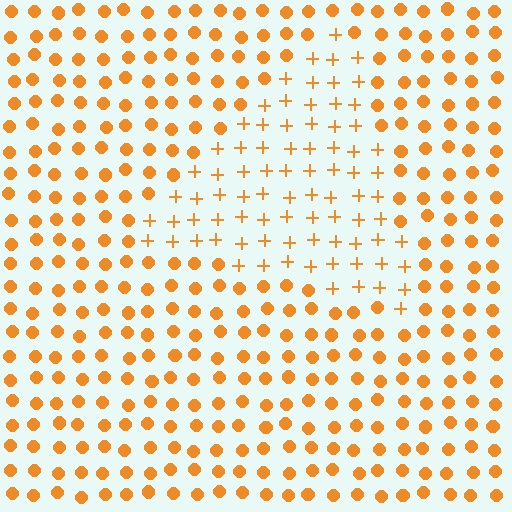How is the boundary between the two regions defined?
The boundary is defined by a change in element shape: plus signs inside vs. circles outside. All elements share the same color and spacing.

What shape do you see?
I see a triangle.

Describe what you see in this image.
The image is filled with small orange elements arranged in a uniform grid. A triangle-shaped region contains plus signs, while the surrounding area contains circles. The boundary is defined purely by the change in element shape.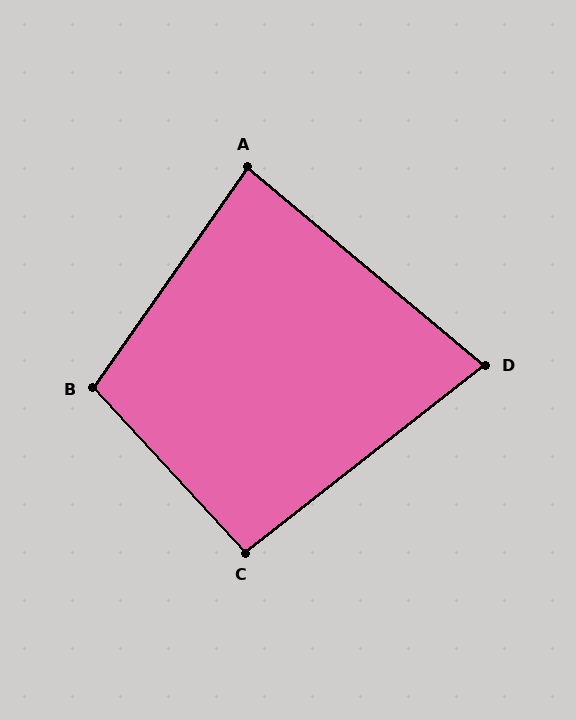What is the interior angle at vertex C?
Approximately 95 degrees (approximately right).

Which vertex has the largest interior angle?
B, at approximately 102 degrees.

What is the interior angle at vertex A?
Approximately 85 degrees (approximately right).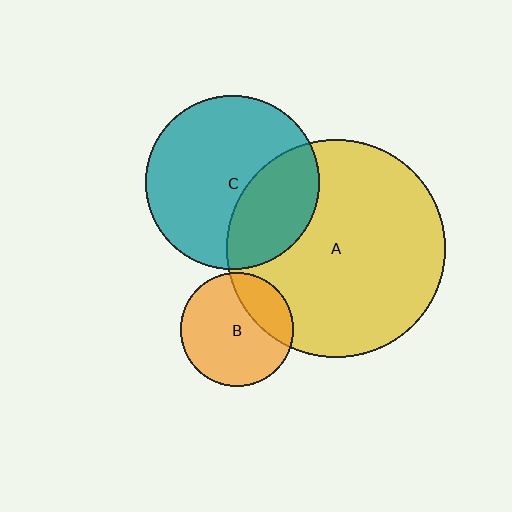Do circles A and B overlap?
Yes.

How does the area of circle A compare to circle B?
Approximately 3.7 times.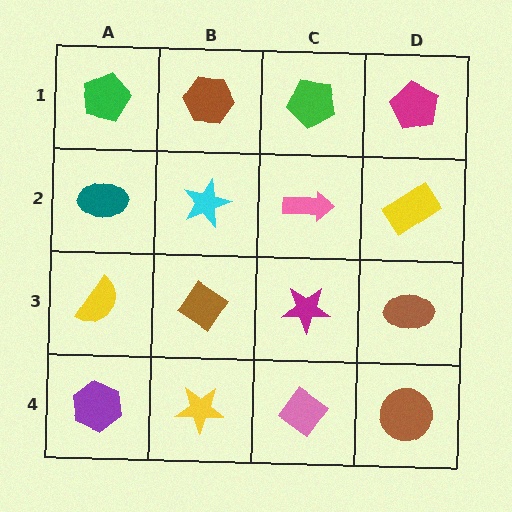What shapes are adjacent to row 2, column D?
A magenta pentagon (row 1, column D), a brown ellipse (row 3, column D), a pink arrow (row 2, column C).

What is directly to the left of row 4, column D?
A pink diamond.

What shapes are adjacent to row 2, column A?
A green pentagon (row 1, column A), a yellow semicircle (row 3, column A), a cyan star (row 2, column B).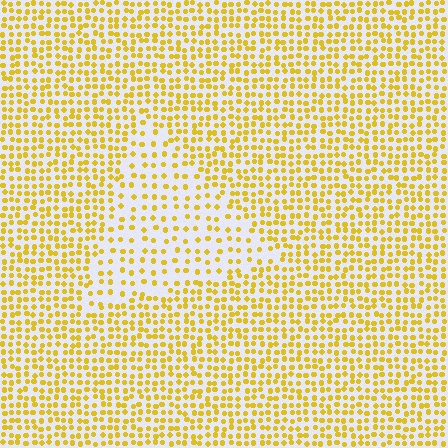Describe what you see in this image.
The image contains small yellow elements arranged at two different densities. A triangle-shaped region is visible where the elements are less densely packed than the surrounding area.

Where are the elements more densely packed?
The elements are more densely packed outside the triangle boundary.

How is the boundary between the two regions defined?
The boundary is defined by a change in element density (approximately 2.0x ratio). All elements are the same color, size, and shape.